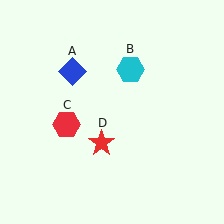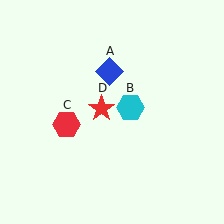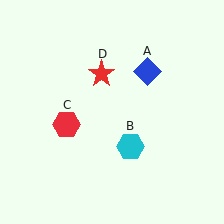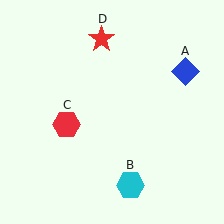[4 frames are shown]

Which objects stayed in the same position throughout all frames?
Red hexagon (object C) remained stationary.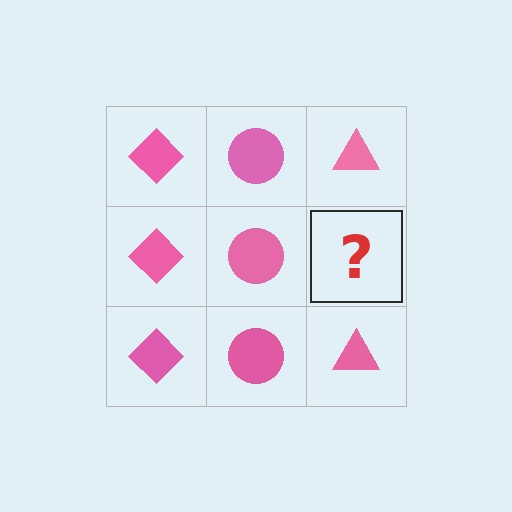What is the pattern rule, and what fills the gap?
The rule is that each column has a consistent shape. The gap should be filled with a pink triangle.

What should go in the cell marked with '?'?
The missing cell should contain a pink triangle.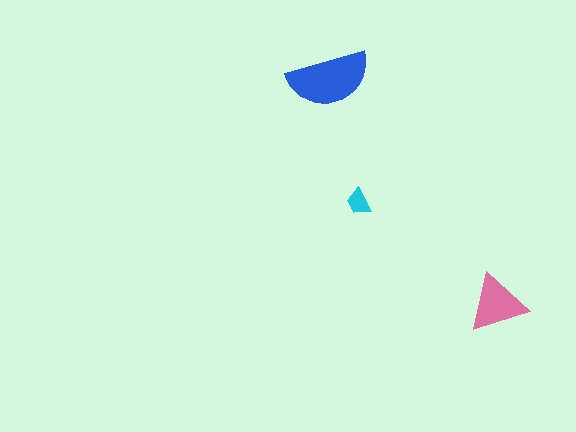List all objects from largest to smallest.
The blue semicircle, the pink triangle, the cyan trapezoid.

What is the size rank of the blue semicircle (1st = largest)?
1st.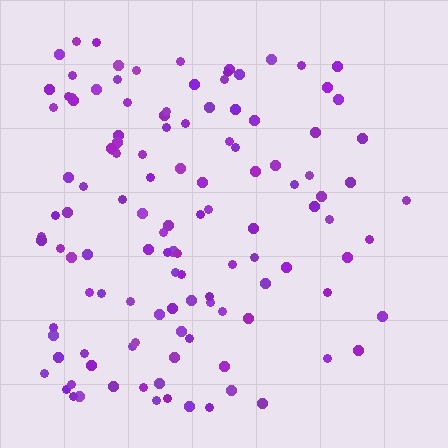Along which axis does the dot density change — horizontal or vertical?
Horizontal.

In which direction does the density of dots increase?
From right to left, with the left side densest.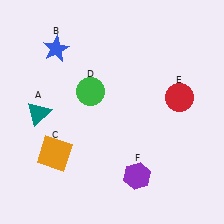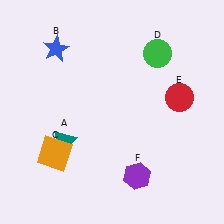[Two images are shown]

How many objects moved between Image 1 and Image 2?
2 objects moved between the two images.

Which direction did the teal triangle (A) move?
The teal triangle (A) moved down.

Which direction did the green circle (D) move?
The green circle (D) moved right.